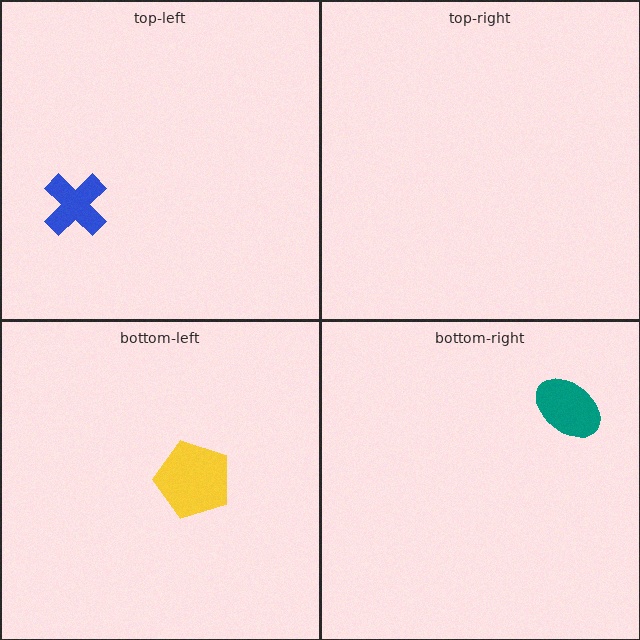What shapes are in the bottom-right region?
The teal ellipse.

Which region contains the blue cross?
The top-left region.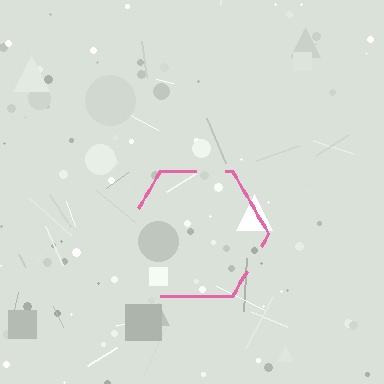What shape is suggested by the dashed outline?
The dashed outline suggests a hexagon.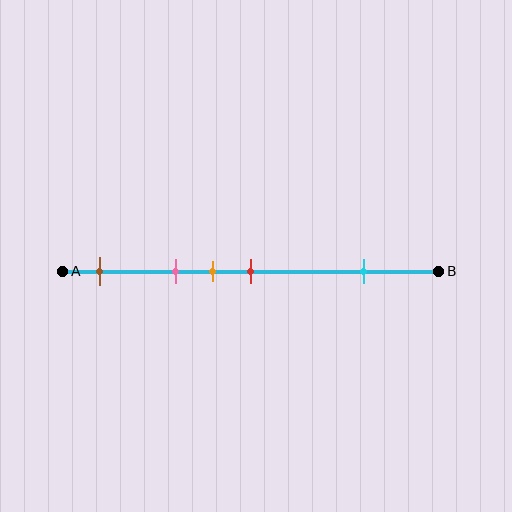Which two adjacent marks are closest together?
The orange and red marks are the closest adjacent pair.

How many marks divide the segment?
There are 5 marks dividing the segment.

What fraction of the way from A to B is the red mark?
The red mark is approximately 50% (0.5) of the way from A to B.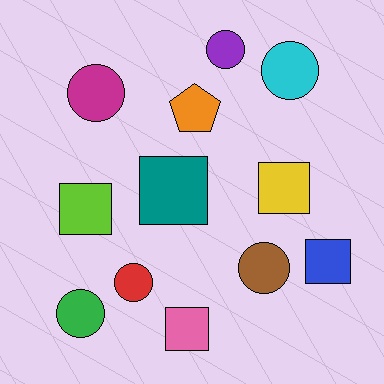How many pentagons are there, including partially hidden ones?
There is 1 pentagon.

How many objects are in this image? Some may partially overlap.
There are 12 objects.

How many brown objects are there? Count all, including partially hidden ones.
There is 1 brown object.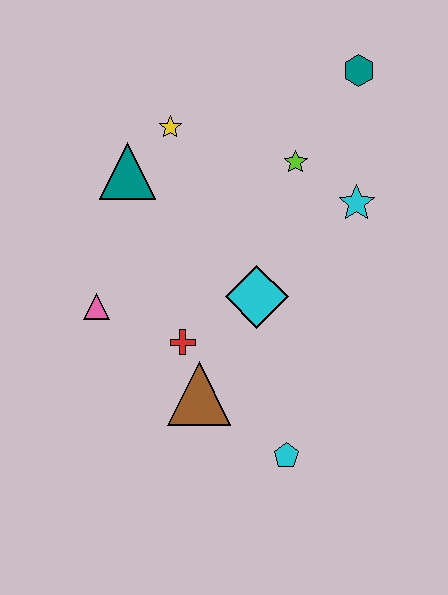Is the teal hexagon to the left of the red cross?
No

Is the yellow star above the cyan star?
Yes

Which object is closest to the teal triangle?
The yellow star is closest to the teal triangle.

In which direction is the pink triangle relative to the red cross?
The pink triangle is to the left of the red cross.